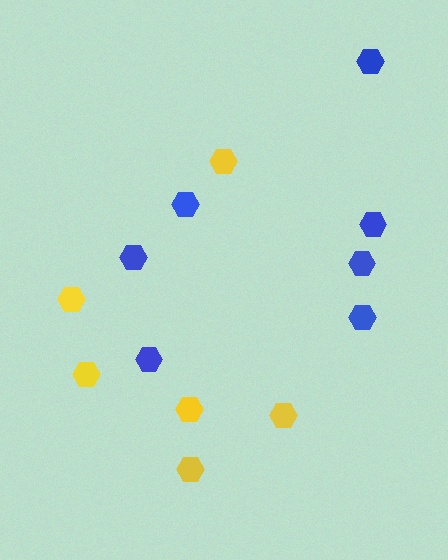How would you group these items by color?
There are 2 groups: one group of blue hexagons (7) and one group of yellow hexagons (6).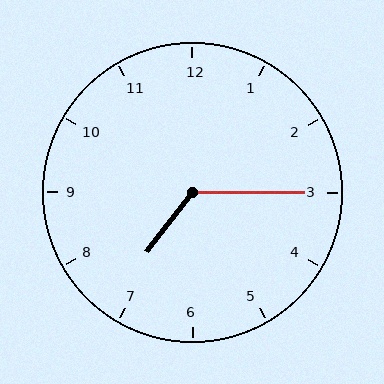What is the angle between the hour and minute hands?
Approximately 128 degrees.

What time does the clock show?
7:15.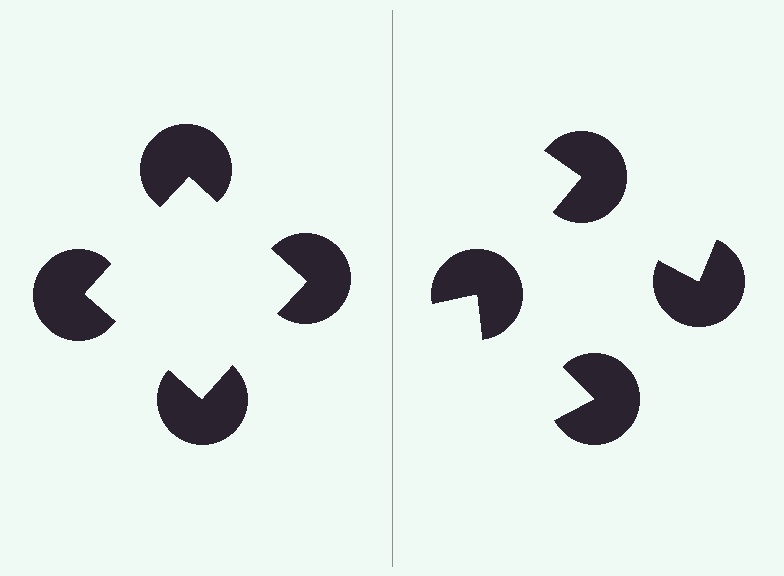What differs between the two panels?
The pac-man discs are positioned identically on both sides; only the wedge orientations differ. On the left they align to a square; on the right they are misaligned.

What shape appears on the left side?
An illusory square.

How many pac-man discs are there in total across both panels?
8 — 4 on each side.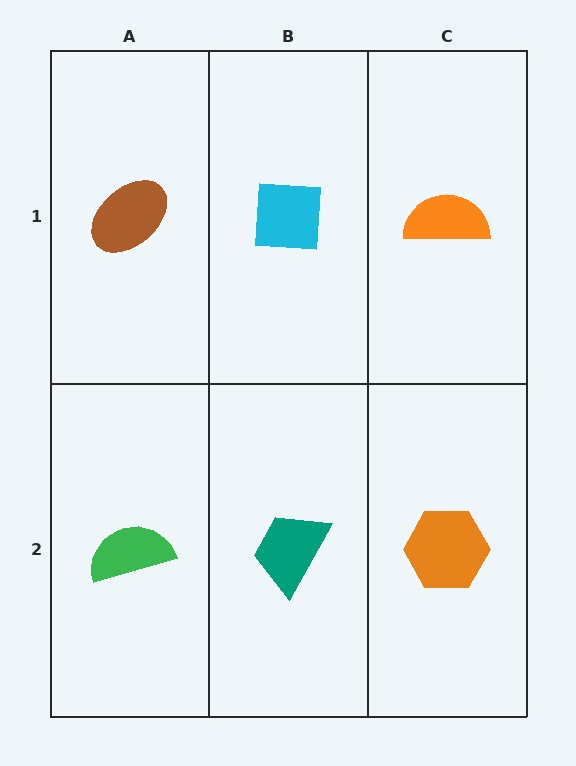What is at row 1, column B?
A cyan square.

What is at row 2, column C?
An orange hexagon.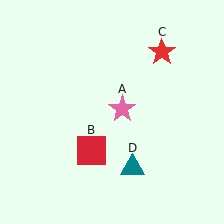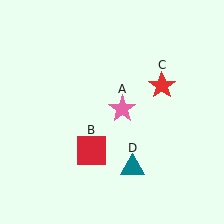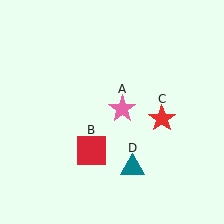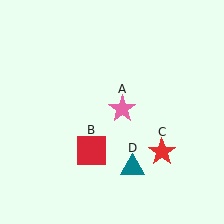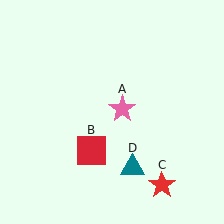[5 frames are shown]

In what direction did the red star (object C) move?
The red star (object C) moved down.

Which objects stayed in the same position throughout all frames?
Pink star (object A) and red square (object B) and teal triangle (object D) remained stationary.